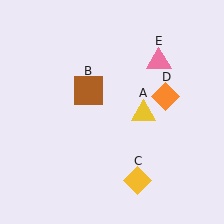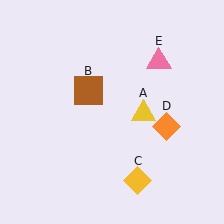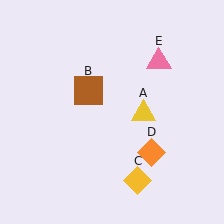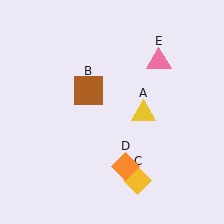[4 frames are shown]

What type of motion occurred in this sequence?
The orange diamond (object D) rotated clockwise around the center of the scene.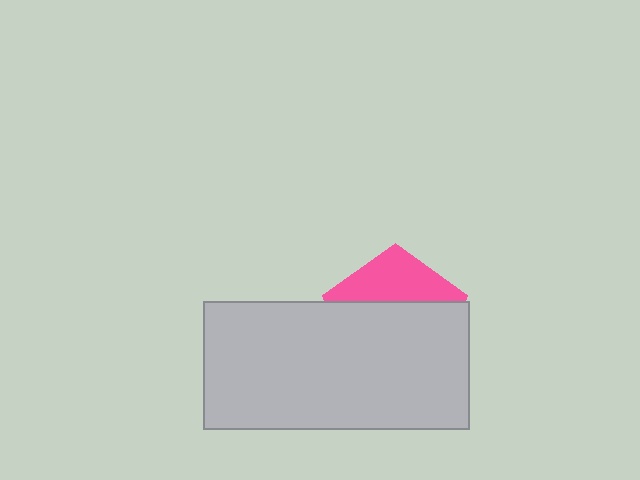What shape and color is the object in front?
The object in front is a light gray rectangle.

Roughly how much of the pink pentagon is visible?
A small part of it is visible (roughly 33%).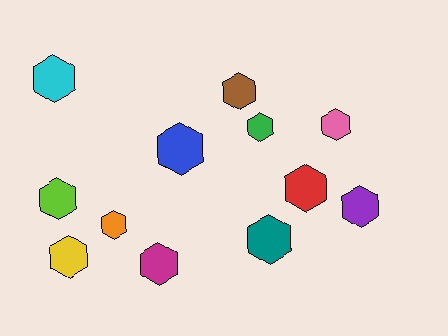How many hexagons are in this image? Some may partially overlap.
There are 12 hexagons.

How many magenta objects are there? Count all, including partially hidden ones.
There is 1 magenta object.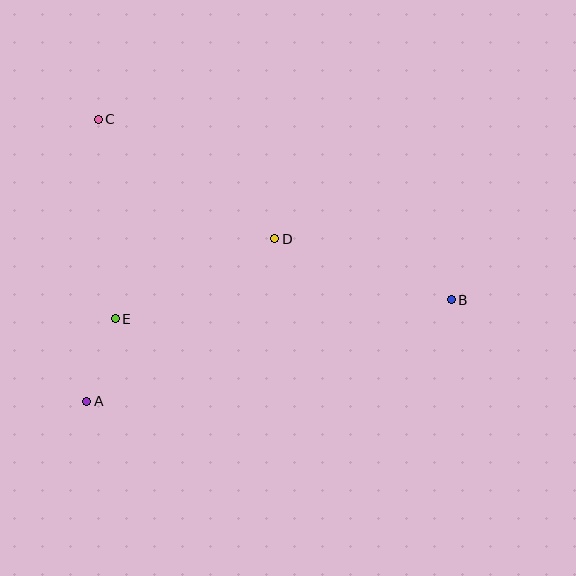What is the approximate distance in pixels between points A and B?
The distance between A and B is approximately 378 pixels.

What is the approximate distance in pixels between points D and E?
The distance between D and E is approximately 178 pixels.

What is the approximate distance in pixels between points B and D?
The distance between B and D is approximately 187 pixels.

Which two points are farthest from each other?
Points B and C are farthest from each other.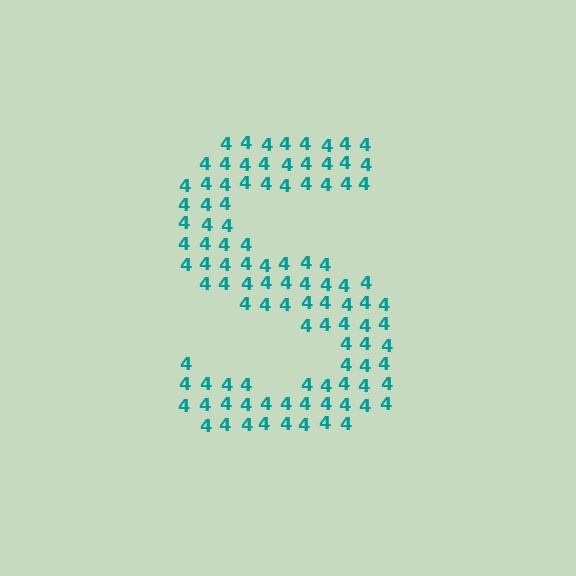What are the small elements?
The small elements are digit 4's.